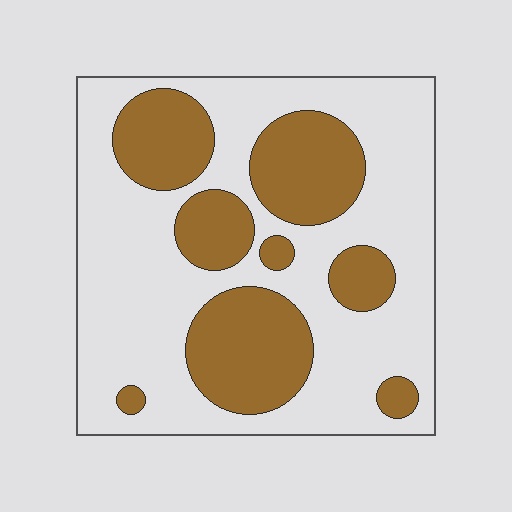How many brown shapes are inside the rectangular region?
8.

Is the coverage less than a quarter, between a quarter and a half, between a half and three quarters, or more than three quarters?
Between a quarter and a half.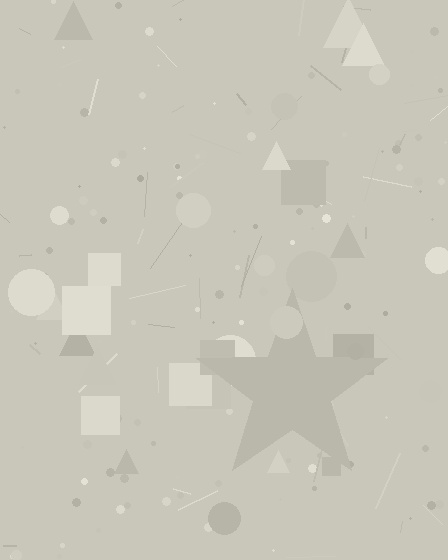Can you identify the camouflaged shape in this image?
The camouflaged shape is a star.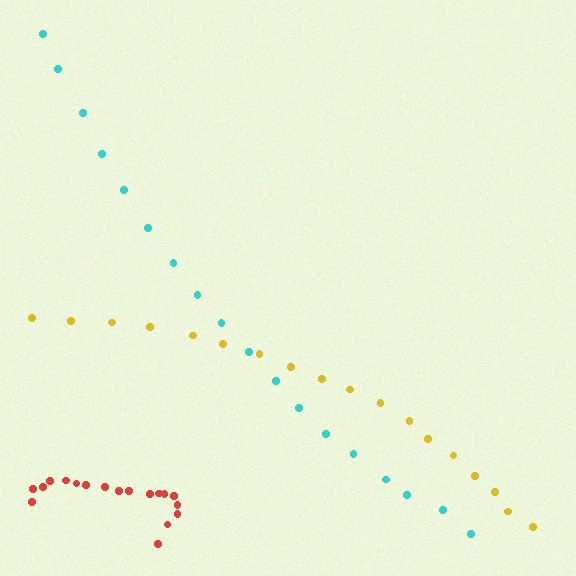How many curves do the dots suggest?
There are 3 distinct paths.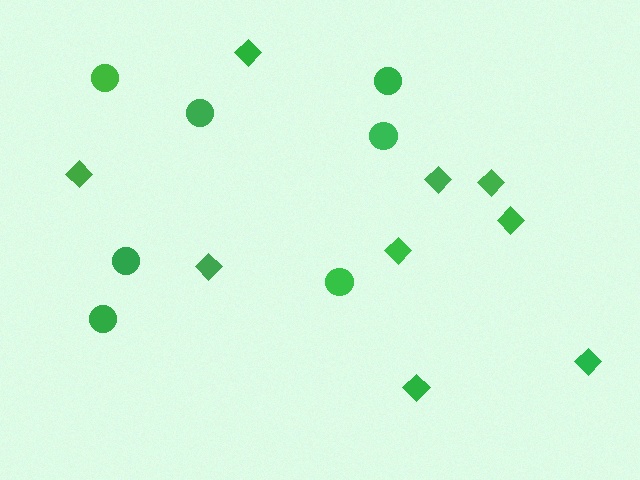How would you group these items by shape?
There are 2 groups: one group of circles (7) and one group of diamonds (9).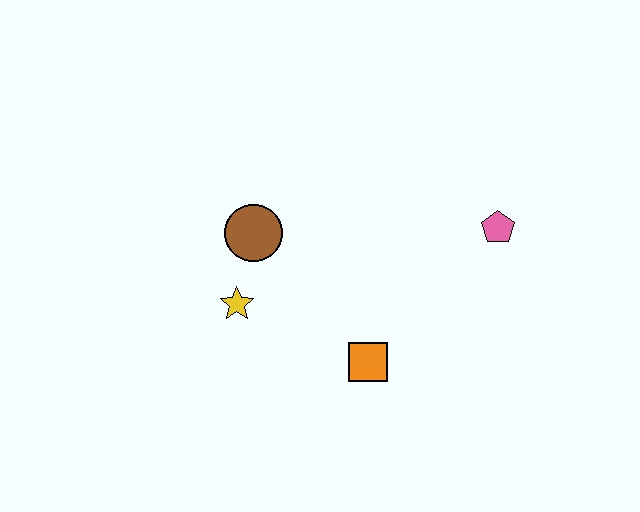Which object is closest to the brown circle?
The yellow star is closest to the brown circle.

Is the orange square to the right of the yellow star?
Yes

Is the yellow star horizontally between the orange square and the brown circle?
No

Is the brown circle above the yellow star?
Yes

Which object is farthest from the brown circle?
The pink pentagon is farthest from the brown circle.